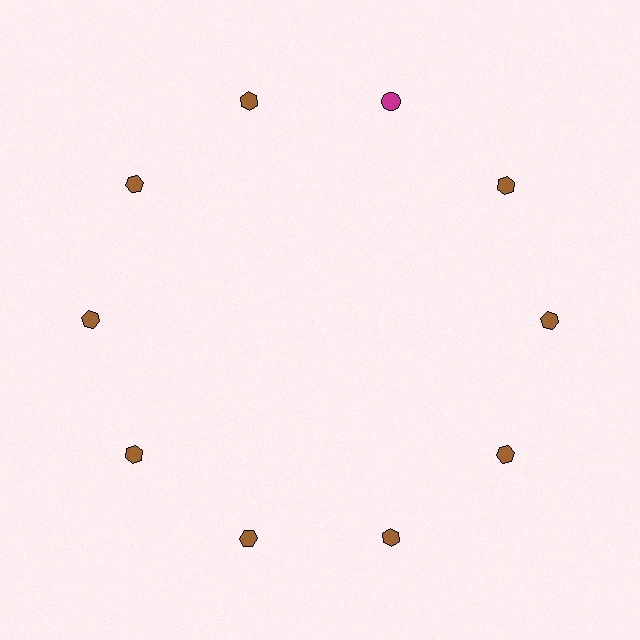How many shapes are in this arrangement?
There are 10 shapes arranged in a ring pattern.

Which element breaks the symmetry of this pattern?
The magenta circle at roughly the 1 o'clock position breaks the symmetry. All other shapes are brown hexagons.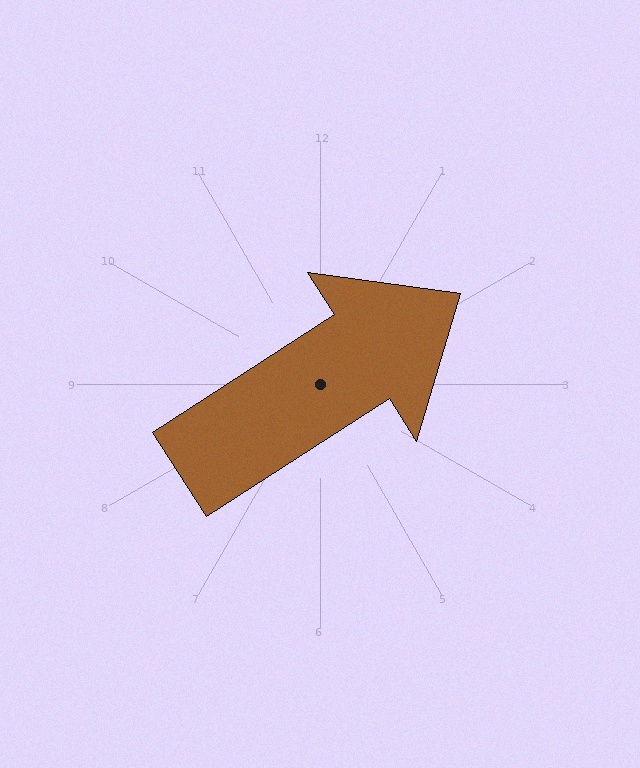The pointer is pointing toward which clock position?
Roughly 2 o'clock.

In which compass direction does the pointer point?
Northeast.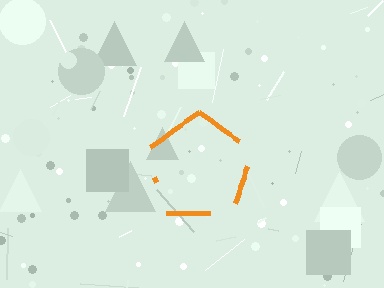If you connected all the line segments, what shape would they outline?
They would outline a pentagon.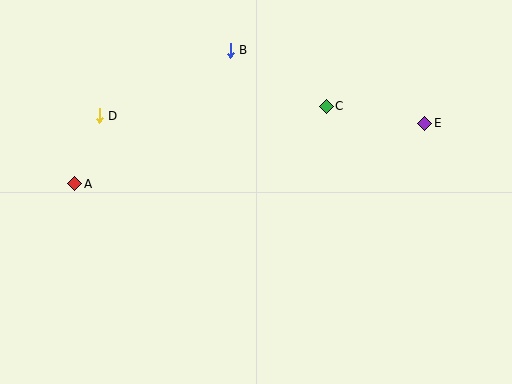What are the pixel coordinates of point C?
Point C is at (326, 106).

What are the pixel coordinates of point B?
Point B is at (230, 50).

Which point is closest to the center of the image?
Point C at (326, 106) is closest to the center.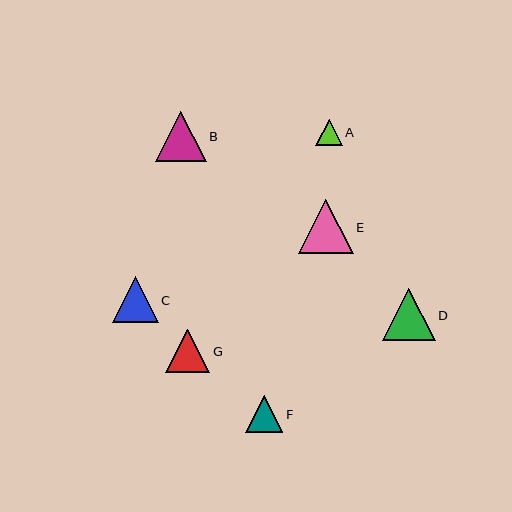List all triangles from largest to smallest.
From largest to smallest: E, D, B, C, G, F, A.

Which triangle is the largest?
Triangle E is the largest with a size of approximately 55 pixels.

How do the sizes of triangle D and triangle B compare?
Triangle D and triangle B are approximately the same size.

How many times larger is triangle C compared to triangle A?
Triangle C is approximately 1.7 times the size of triangle A.